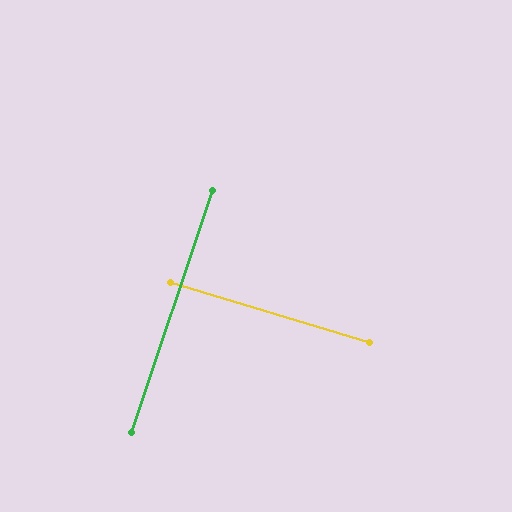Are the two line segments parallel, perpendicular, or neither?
Perpendicular — they meet at approximately 88°.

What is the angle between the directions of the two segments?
Approximately 88 degrees.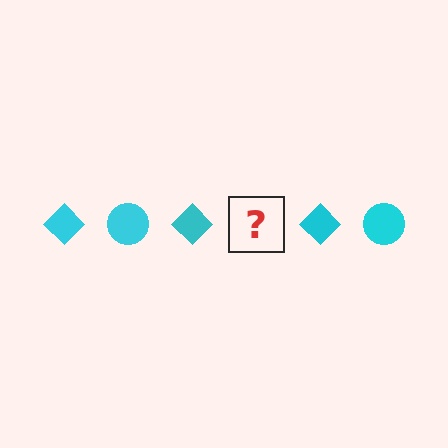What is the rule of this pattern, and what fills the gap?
The rule is that the pattern cycles through diamond, circle shapes in cyan. The gap should be filled with a cyan circle.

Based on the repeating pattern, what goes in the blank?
The blank should be a cyan circle.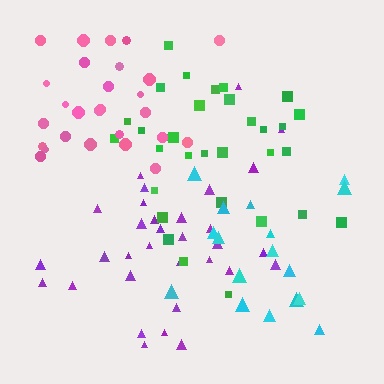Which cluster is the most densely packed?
Green.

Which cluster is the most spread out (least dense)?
Cyan.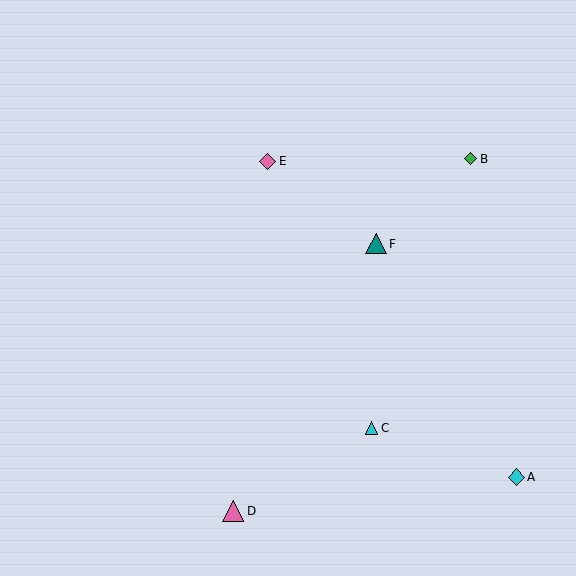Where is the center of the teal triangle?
The center of the teal triangle is at (376, 244).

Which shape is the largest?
The pink triangle (labeled D) is the largest.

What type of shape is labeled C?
Shape C is a cyan triangle.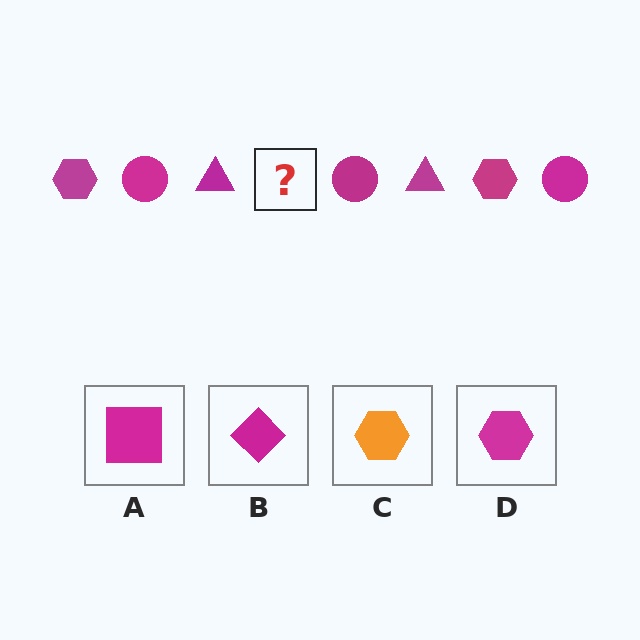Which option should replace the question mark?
Option D.